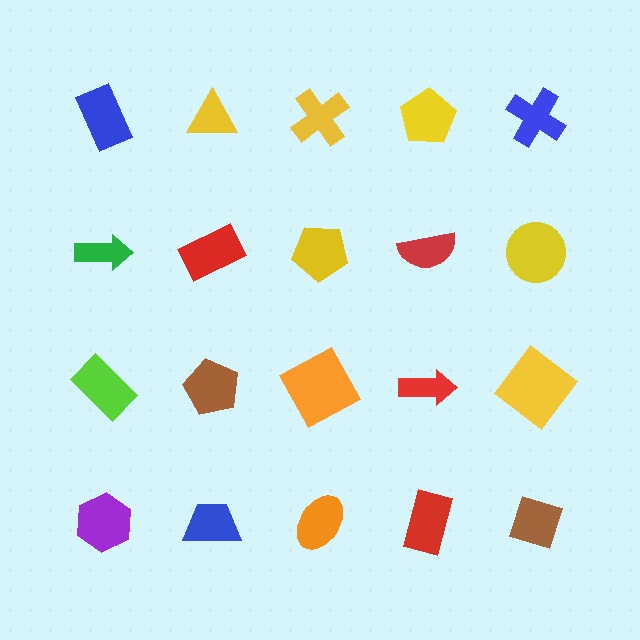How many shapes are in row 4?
5 shapes.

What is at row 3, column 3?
An orange square.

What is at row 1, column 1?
A blue rectangle.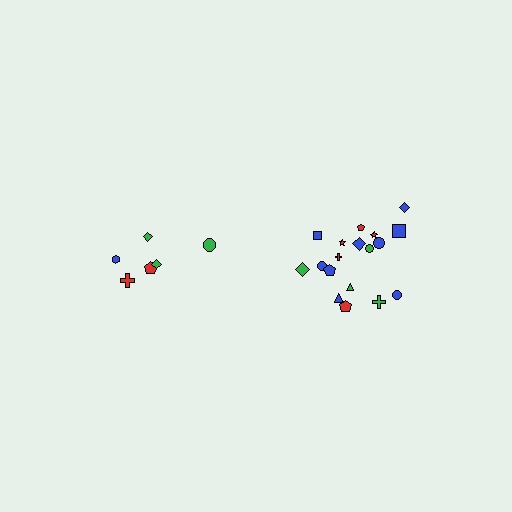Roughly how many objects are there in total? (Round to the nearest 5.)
Roughly 25 objects in total.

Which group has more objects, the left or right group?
The right group.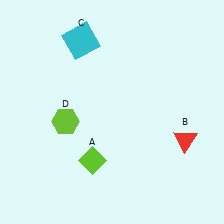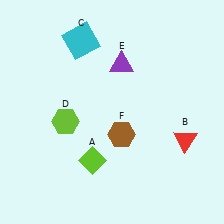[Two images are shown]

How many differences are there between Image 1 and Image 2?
There are 2 differences between the two images.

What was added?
A purple triangle (E), a brown hexagon (F) were added in Image 2.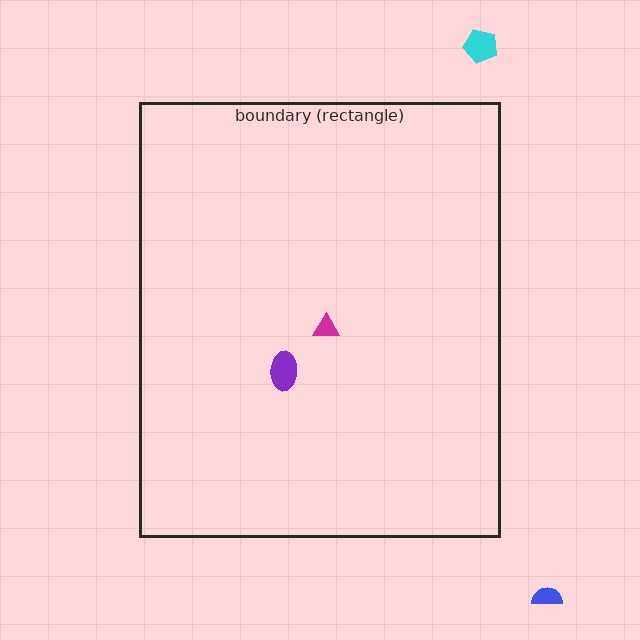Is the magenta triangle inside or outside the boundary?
Inside.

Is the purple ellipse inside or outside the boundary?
Inside.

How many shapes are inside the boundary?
2 inside, 2 outside.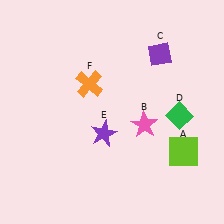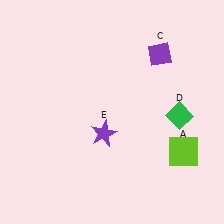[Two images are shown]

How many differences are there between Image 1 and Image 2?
There are 2 differences between the two images.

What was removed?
The orange cross (F), the pink star (B) were removed in Image 2.